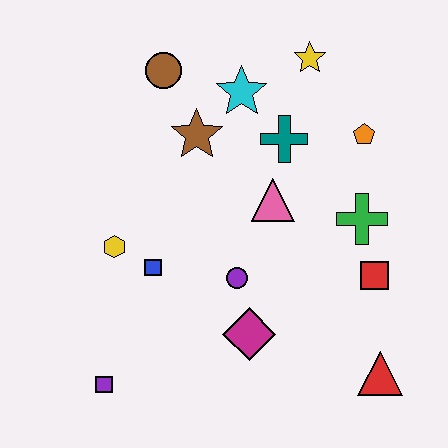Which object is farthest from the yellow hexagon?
The red triangle is farthest from the yellow hexagon.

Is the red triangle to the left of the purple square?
No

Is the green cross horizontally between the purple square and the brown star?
No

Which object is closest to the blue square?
The yellow hexagon is closest to the blue square.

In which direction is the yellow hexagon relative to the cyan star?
The yellow hexagon is below the cyan star.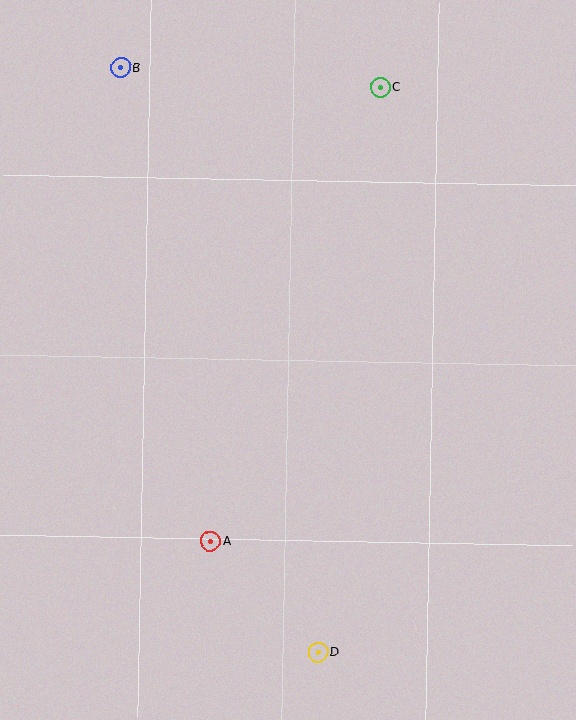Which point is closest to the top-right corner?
Point C is closest to the top-right corner.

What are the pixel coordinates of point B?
Point B is at (121, 68).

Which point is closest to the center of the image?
Point A at (210, 541) is closest to the center.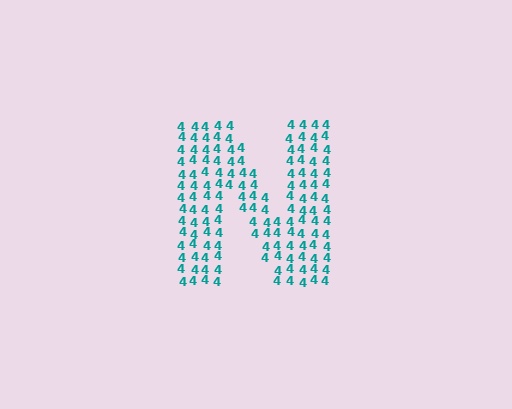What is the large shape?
The large shape is the letter N.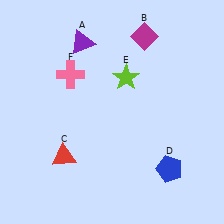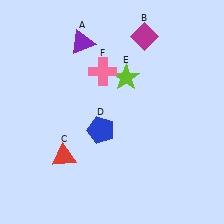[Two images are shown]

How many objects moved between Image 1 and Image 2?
2 objects moved between the two images.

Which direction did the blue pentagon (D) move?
The blue pentagon (D) moved left.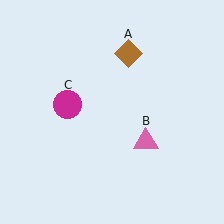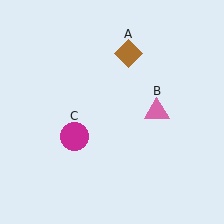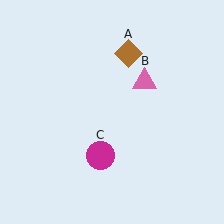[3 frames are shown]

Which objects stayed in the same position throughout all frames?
Brown diamond (object A) remained stationary.